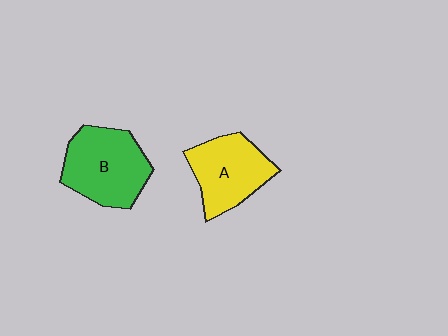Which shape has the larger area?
Shape B (green).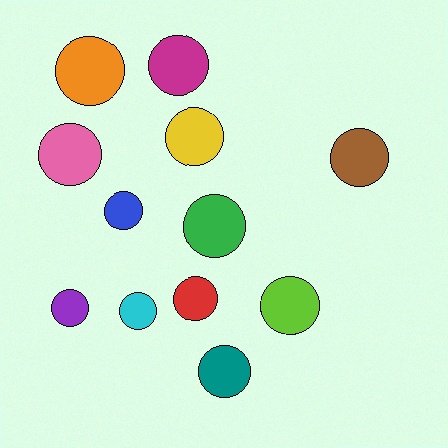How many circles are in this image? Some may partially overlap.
There are 12 circles.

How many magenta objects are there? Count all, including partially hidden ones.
There is 1 magenta object.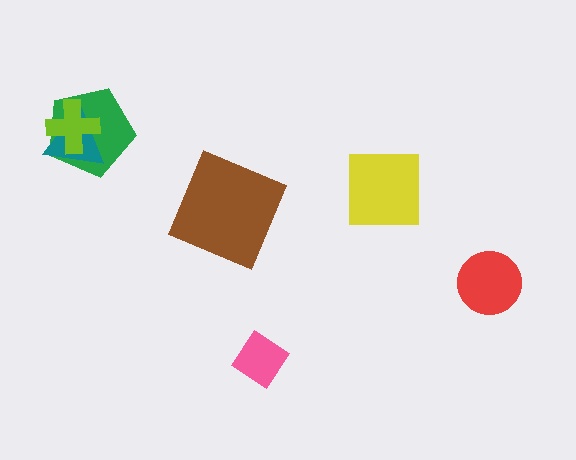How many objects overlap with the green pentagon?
2 objects overlap with the green pentagon.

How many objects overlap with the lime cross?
2 objects overlap with the lime cross.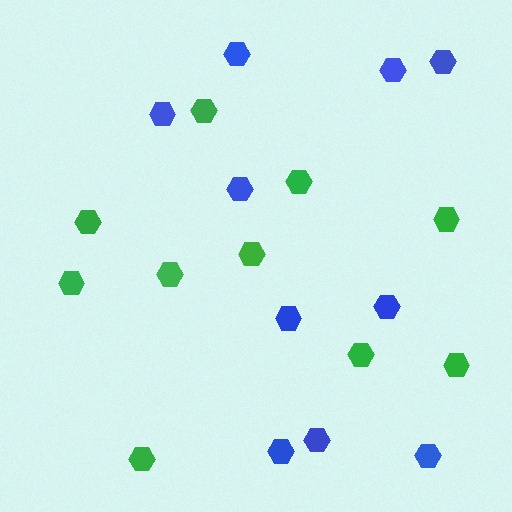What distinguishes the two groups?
There are 2 groups: one group of green hexagons (10) and one group of blue hexagons (10).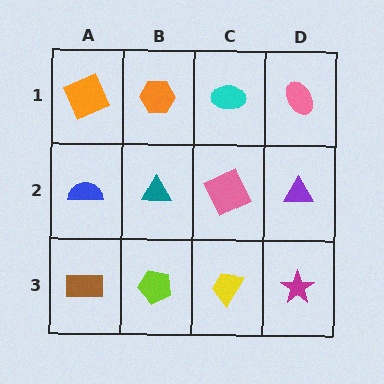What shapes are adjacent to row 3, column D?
A purple triangle (row 2, column D), a yellow trapezoid (row 3, column C).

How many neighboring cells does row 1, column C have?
3.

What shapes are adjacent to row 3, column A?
A blue semicircle (row 2, column A), a lime pentagon (row 3, column B).